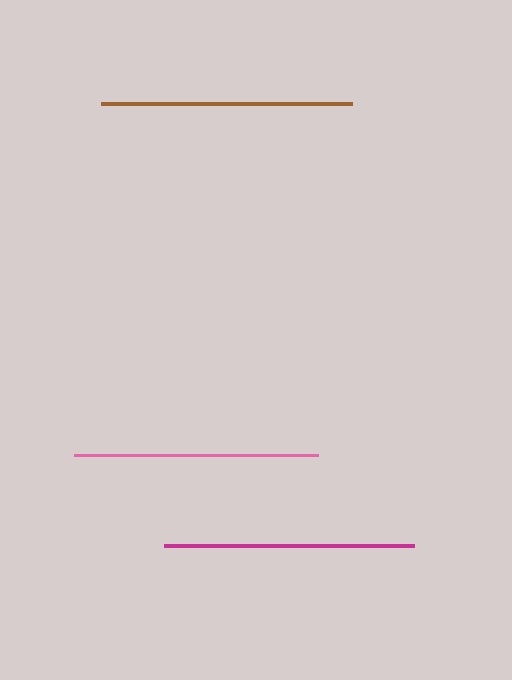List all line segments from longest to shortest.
From longest to shortest: brown, magenta, pink.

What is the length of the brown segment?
The brown segment is approximately 250 pixels long.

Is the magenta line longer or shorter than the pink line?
The magenta line is longer than the pink line.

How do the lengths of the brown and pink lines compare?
The brown and pink lines are approximately the same length.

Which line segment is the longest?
The brown line is the longest at approximately 250 pixels.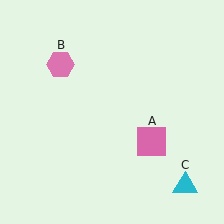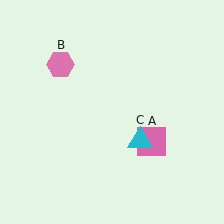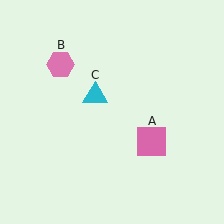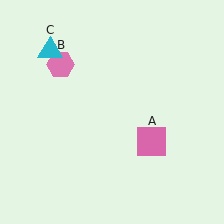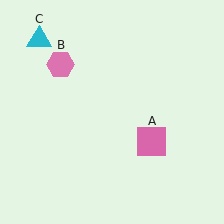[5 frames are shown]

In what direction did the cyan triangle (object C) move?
The cyan triangle (object C) moved up and to the left.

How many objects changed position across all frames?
1 object changed position: cyan triangle (object C).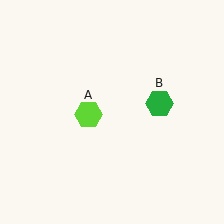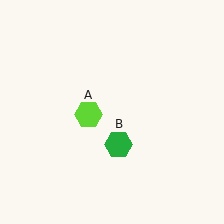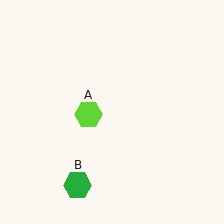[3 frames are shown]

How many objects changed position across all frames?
1 object changed position: green hexagon (object B).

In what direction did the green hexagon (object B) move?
The green hexagon (object B) moved down and to the left.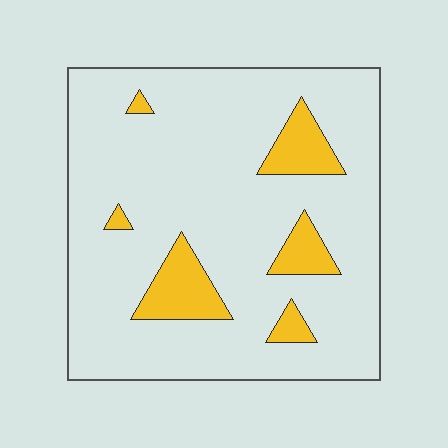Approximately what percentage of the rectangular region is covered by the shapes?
Approximately 15%.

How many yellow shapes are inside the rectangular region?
6.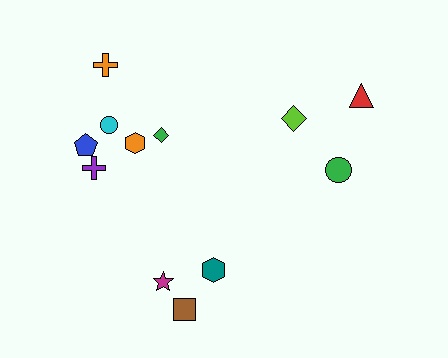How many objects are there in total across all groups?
There are 12 objects.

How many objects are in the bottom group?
There are 3 objects.